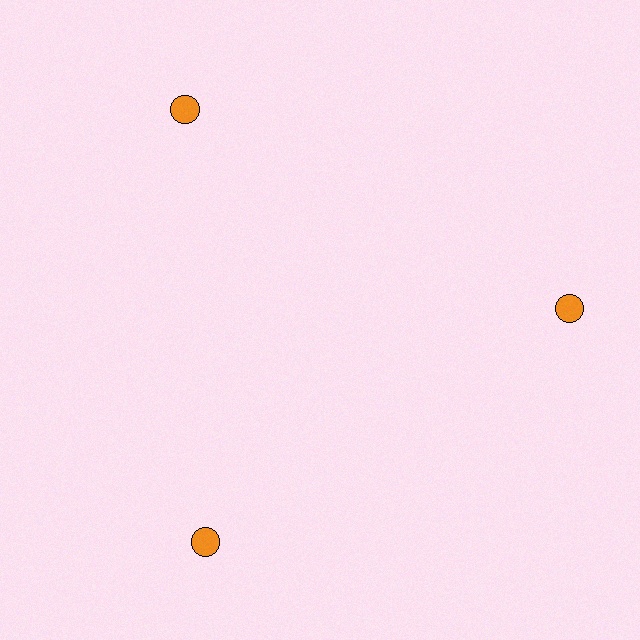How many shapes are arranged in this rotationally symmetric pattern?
There are 3 shapes, arranged in 3 groups of 1.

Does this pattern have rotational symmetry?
Yes, this pattern has 3-fold rotational symmetry. It looks the same after rotating 120 degrees around the center.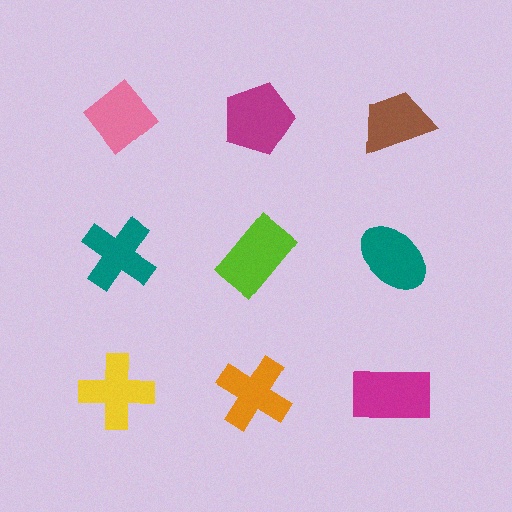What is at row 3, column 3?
A magenta rectangle.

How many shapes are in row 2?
3 shapes.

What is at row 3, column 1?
A yellow cross.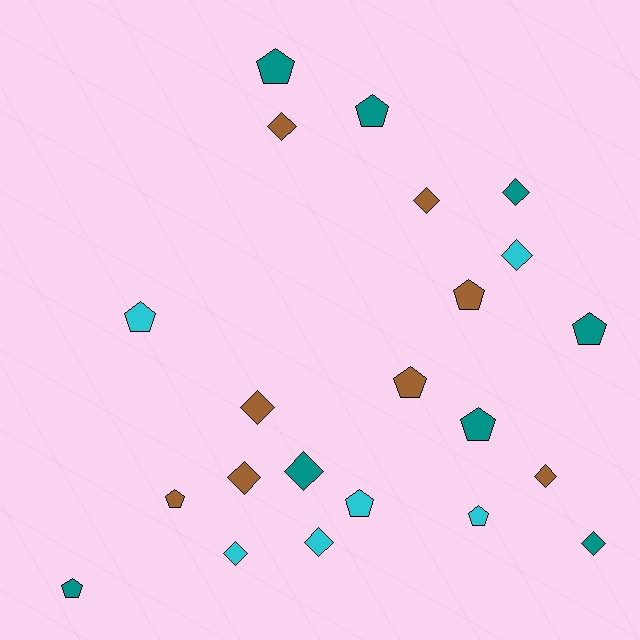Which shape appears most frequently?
Pentagon, with 11 objects.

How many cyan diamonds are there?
There are 3 cyan diamonds.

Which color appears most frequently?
Brown, with 8 objects.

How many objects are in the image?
There are 22 objects.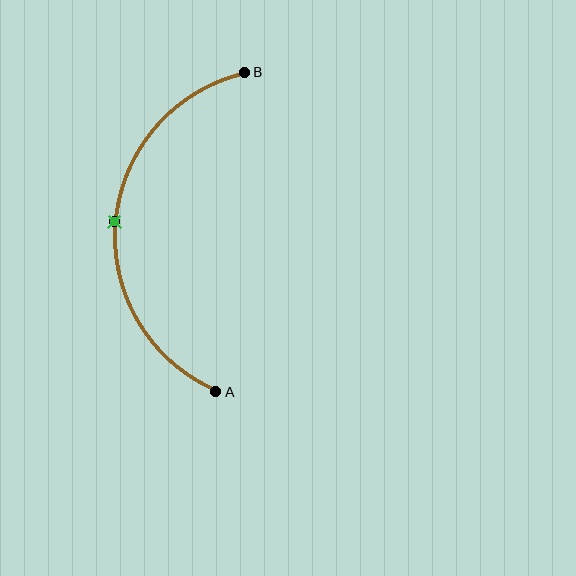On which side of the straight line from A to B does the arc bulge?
The arc bulges to the left of the straight line connecting A and B.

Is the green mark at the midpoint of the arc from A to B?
Yes. The green mark lies on the arc at equal arc-length from both A and B — it is the arc midpoint.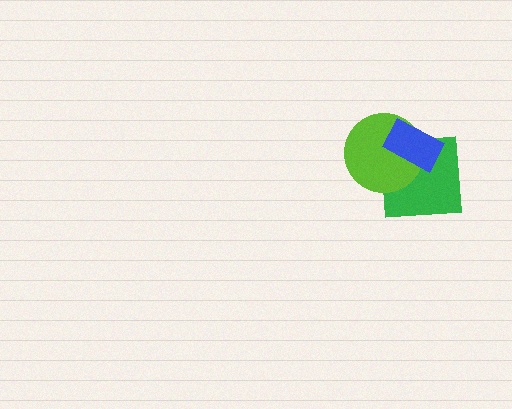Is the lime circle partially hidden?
Yes, it is partially covered by another shape.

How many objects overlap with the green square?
2 objects overlap with the green square.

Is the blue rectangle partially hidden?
No, no other shape covers it.